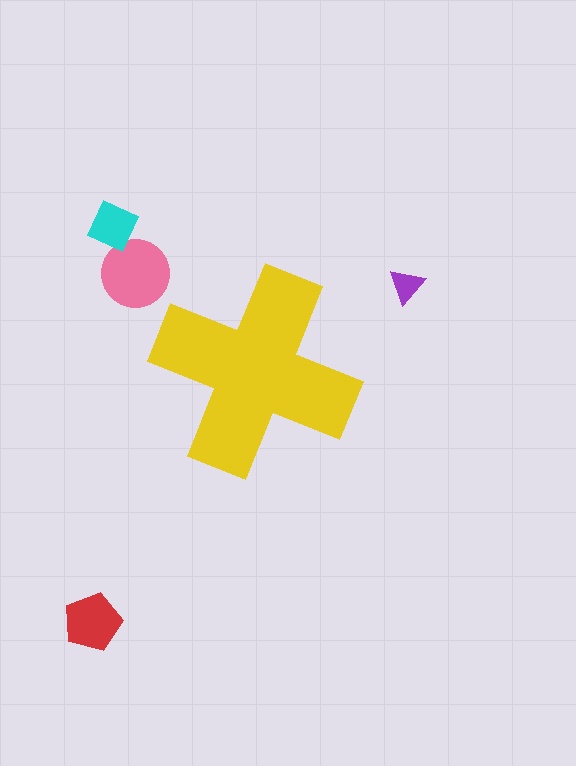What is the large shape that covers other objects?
A yellow cross.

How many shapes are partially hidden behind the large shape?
0 shapes are partially hidden.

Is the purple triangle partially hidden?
No, the purple triangle is fully visible.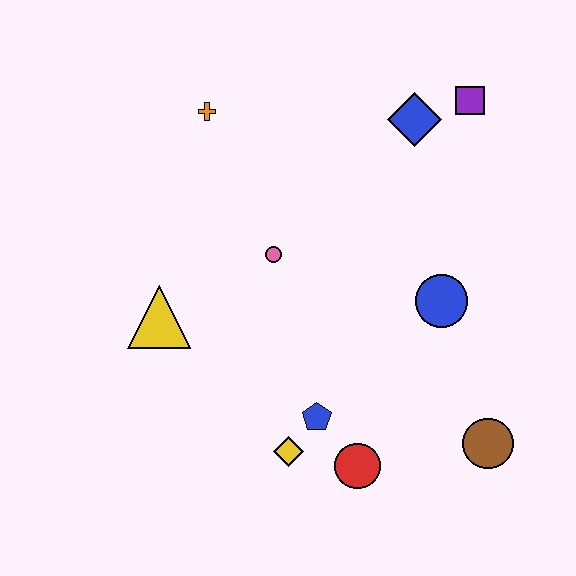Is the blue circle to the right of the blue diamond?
Yes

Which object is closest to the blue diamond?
The purple square is closest to the blue diamond.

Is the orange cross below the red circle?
No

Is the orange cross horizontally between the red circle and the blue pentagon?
No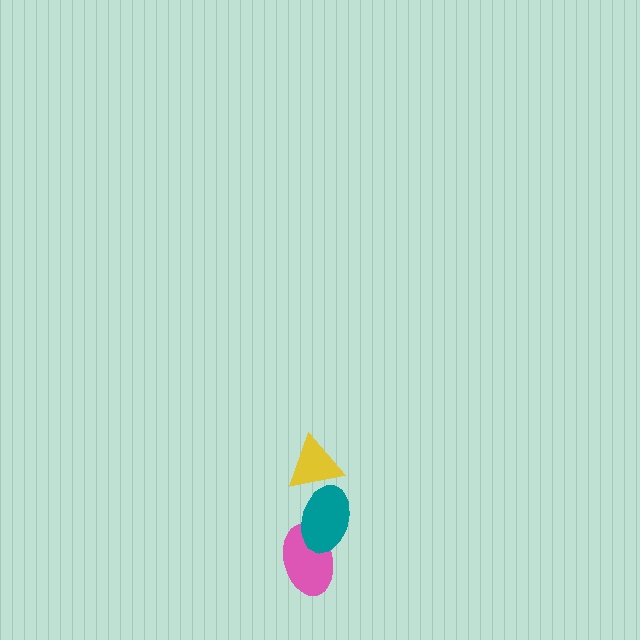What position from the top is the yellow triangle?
The yellow triangle is 1st from the top.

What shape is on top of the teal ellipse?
The yellow triangle is on top of the teal ellipse.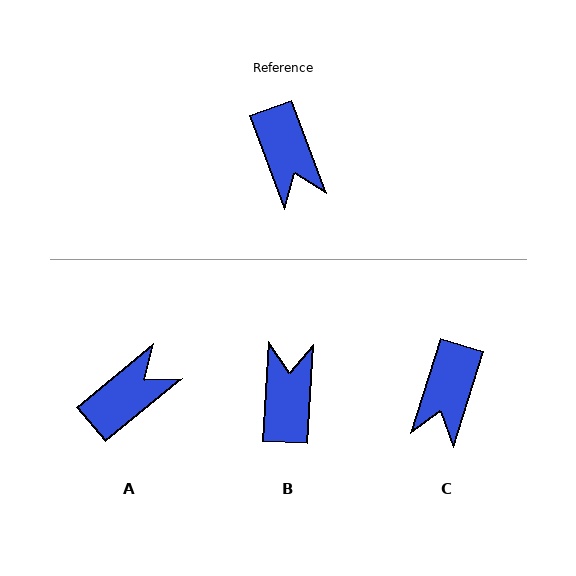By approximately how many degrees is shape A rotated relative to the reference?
Approximately 110 degrees counter-clockwise.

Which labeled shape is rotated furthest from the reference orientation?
B, about 156 degrees away.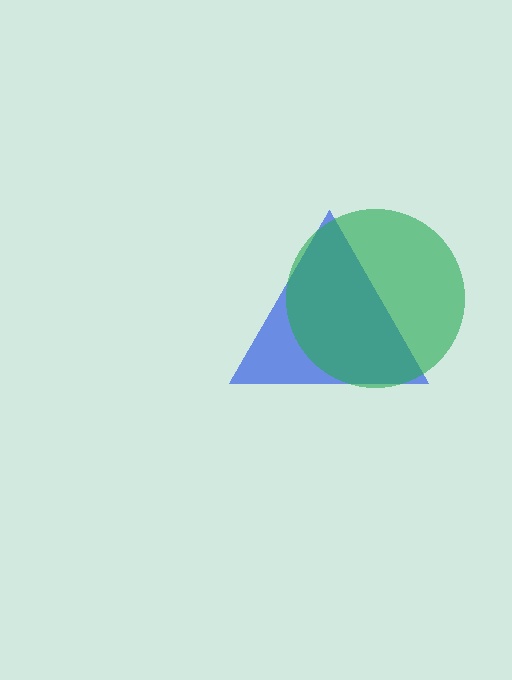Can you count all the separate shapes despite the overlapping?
Yes, there are 2 separate shapes.